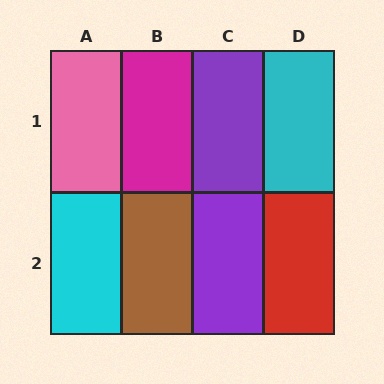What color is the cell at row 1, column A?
Pink.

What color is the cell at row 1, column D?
Cyan.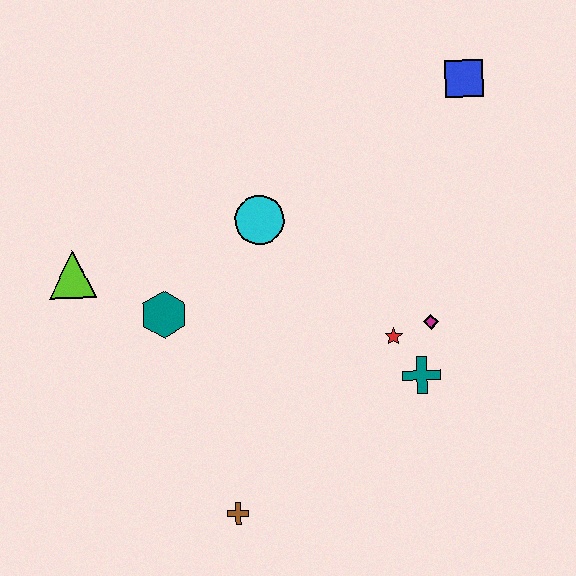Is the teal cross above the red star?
No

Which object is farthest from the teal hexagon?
The blue square is farthest from the teal hexagon.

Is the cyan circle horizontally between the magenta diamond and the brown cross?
Yes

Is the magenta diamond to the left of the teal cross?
No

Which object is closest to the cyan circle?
The teal hexagon is closest to the cyan circle.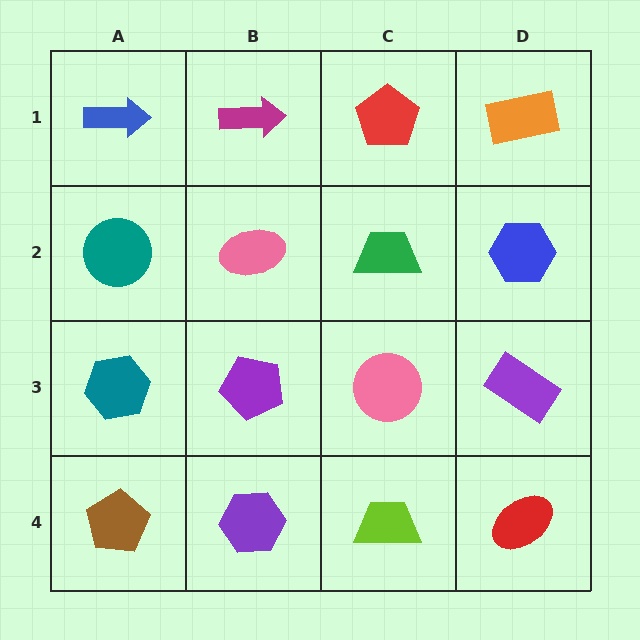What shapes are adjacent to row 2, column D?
An orange rectangle (row 1, column D), a purple rectangle (row 3, column D), a green trapezoid (row 2, column C).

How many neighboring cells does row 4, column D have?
2.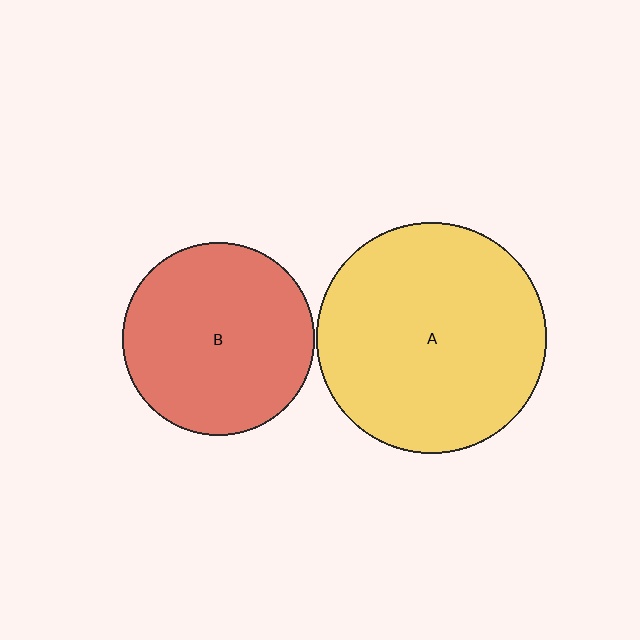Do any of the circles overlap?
No, none of the circles overlap.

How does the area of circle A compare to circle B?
Approximately 1.4 times.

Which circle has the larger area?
Circle A (yellow).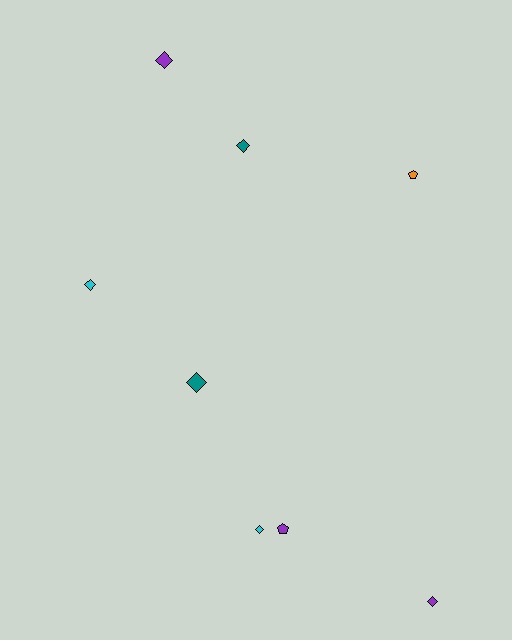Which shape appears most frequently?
Diamond, with 6 objects.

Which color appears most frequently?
Purple, with 3 objects.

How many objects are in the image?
There are 8 objects.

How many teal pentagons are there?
There are no teal pentagons.